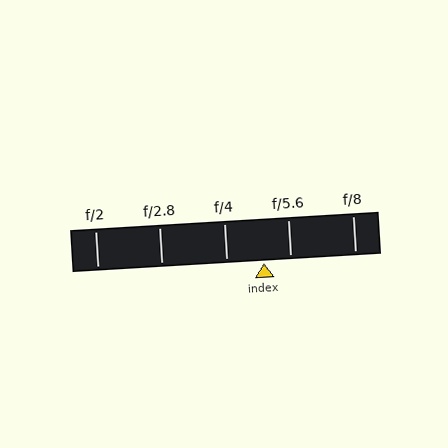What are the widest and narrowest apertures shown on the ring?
The widest aperture shown is f/2 and the narrowest is f/8.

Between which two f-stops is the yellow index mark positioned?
The index mark is between f/4 and f/5.6.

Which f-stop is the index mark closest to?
The index mark is closest to f/5.6.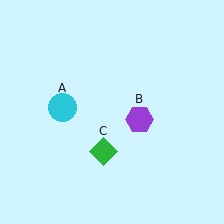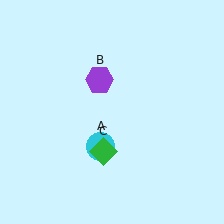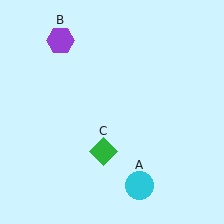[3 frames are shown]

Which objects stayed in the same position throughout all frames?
Green diamond (object C) remained stationary.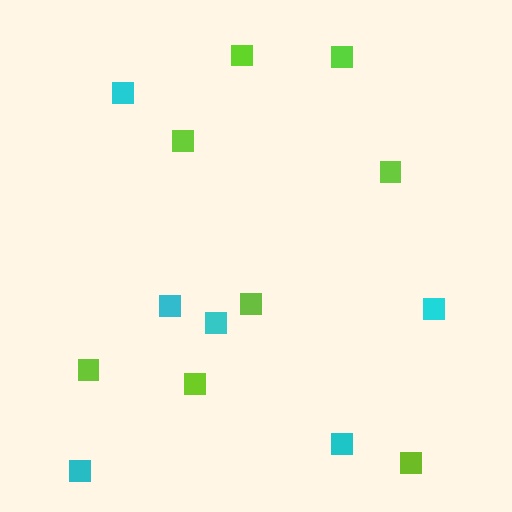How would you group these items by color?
There are 2 groups: one group of cyan squares (6) and one group of lime squares (8).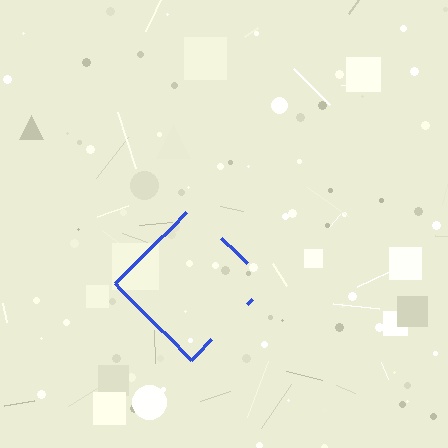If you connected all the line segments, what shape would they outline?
They would outline a diamond.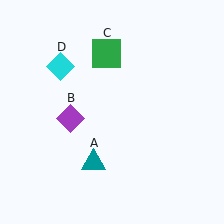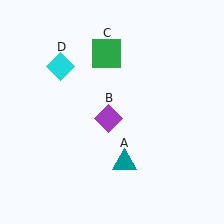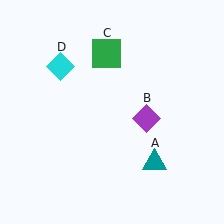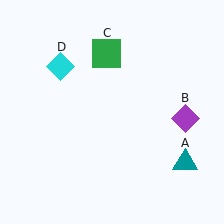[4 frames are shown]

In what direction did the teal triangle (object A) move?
The teal triangle (object A) moved right.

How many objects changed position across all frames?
2 objects changed position: teal triangle (object A), purple diamond (object B).